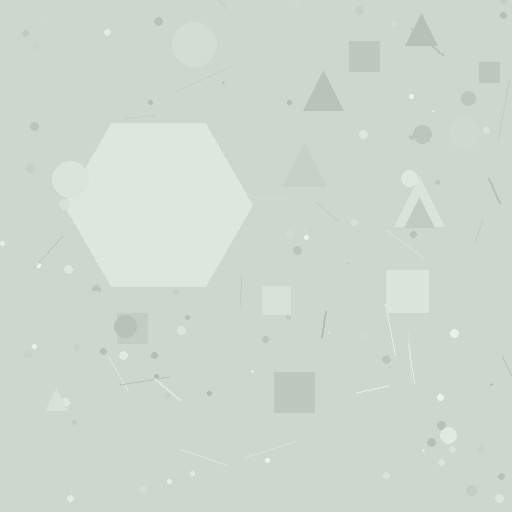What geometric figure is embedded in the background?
A hexagon is embedded in the background.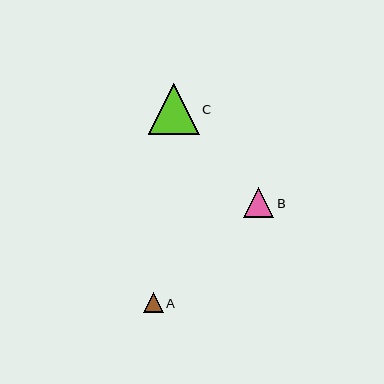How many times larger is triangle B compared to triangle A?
Triangle B is approximately 1.5 times the size of triangle A.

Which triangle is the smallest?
Triangle A is the smallest with a size of approximately 20 pixels.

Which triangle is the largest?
Triangle C is the largest with a size of approximately 50 pixels.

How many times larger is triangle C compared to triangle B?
Triangle C is approximately 1.7 times the size of triangle B.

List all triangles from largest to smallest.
From largest to smallest: C, B, A.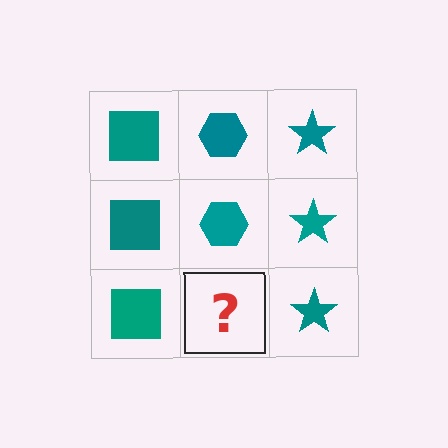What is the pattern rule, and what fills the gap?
The rule is that each column has a consistent shape. The gap should be filled with a teal hexagon.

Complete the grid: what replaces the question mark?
The question mark should be replaced with a teal hexagon.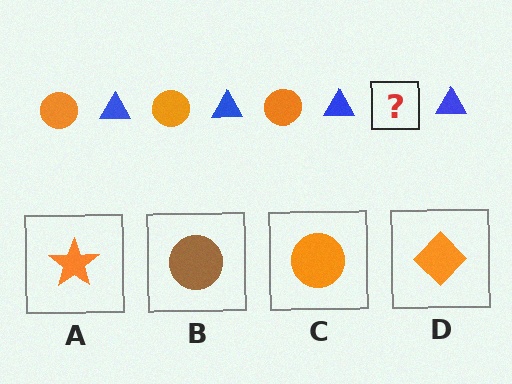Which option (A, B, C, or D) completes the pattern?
C.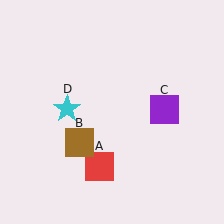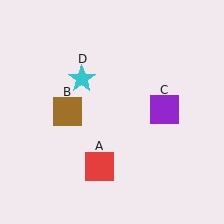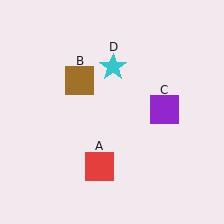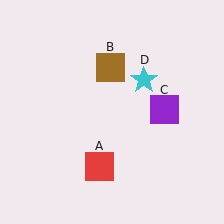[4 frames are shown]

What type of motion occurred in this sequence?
The brown square (object B), cyan star (object D) rotated clockwise around the center of the scene.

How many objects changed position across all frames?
2 objects changed position: brown square (object B), cyan star (object D).